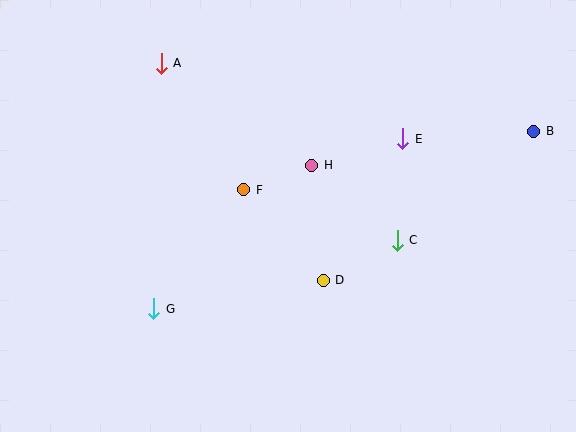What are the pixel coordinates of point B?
Point B is at (534, 131).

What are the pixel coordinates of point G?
Point G is at (154, 309).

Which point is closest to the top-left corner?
Point A is closest to the top-left corner.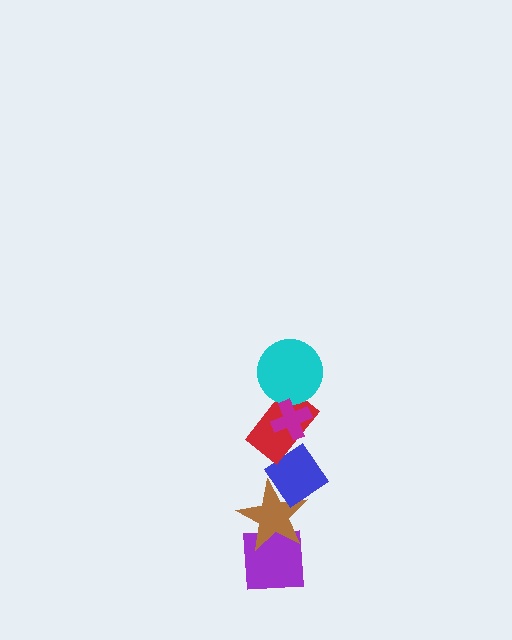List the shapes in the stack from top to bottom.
From top to bottom: the magenta cross, the cyan circle, the red rectangle, the blue diamond, the brown star, the purple square.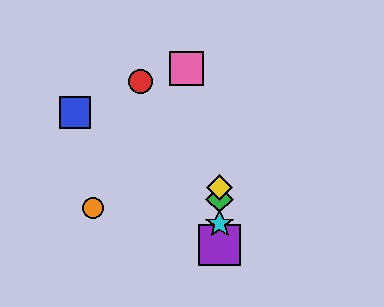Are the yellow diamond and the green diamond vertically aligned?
Yes, both are at x≈220.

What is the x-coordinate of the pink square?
The pink square is at x≈186.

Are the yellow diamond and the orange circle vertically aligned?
No, the yellow diamond is at x≈220 and the orange circle is at x≈93.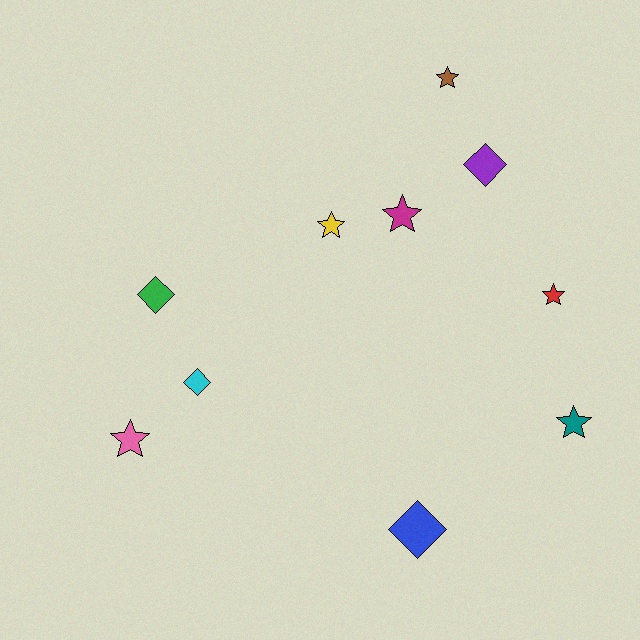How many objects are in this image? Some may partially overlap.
There are 10 objects.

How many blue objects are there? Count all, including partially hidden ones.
There is 1 blue object.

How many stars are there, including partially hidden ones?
There are 6 stars.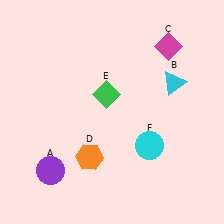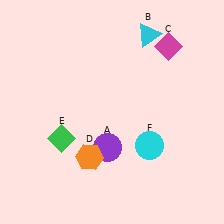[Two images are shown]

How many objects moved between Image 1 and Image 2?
3 objects moved between the two images.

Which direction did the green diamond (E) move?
The green diamond (E) moved down.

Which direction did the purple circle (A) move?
The purple circle (A) moved right.